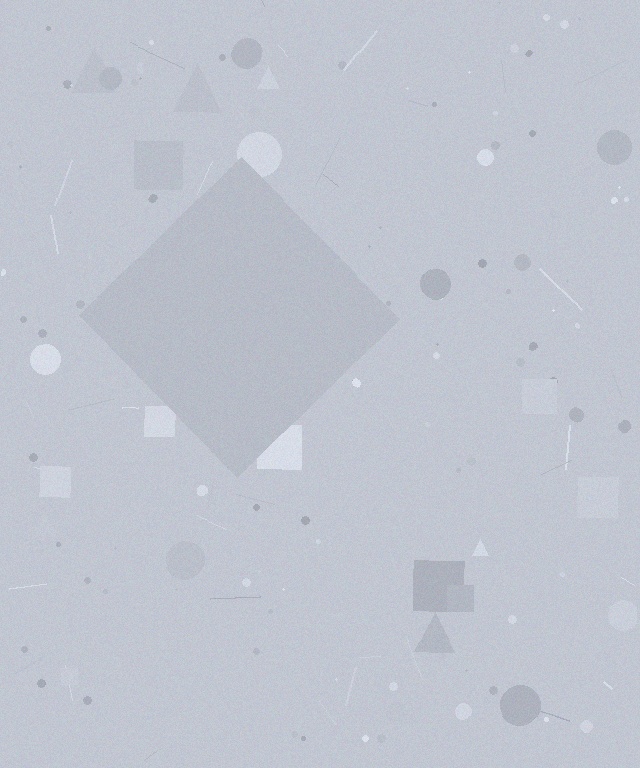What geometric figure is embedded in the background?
A diamond is embedded in the background.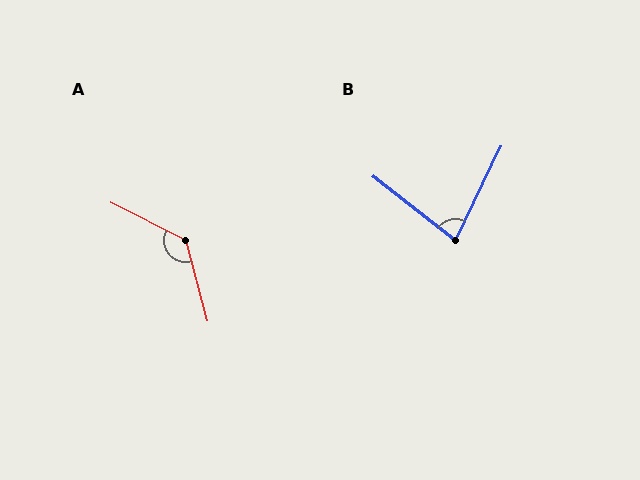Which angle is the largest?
A, at approximately 132 degrees.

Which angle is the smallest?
B, at approximately 78 degrees.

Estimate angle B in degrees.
Approximately 78 degrees.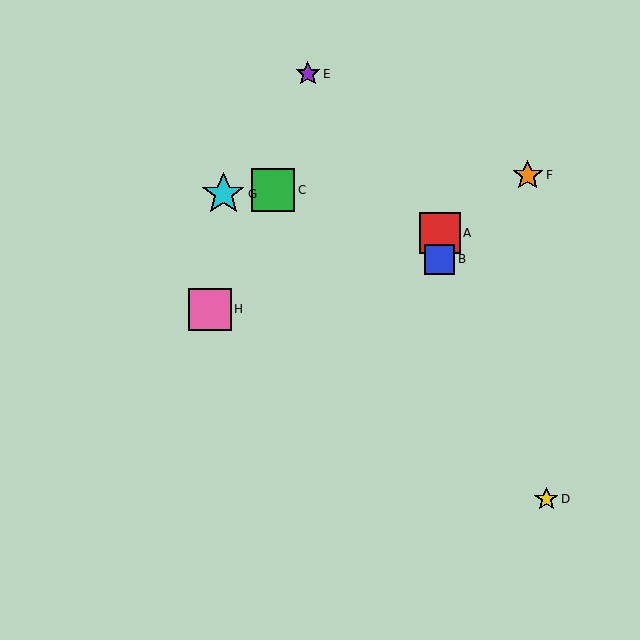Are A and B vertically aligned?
Yes, both are at x≈440.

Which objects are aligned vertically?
Objects A, B are aligned vertically.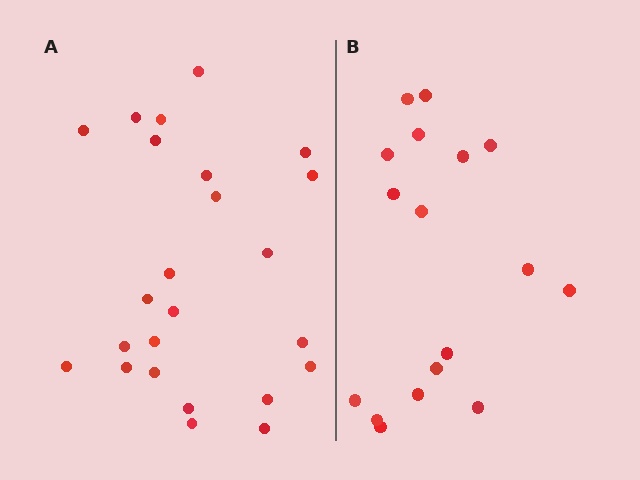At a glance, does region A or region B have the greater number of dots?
Region A (the left region) has more dots.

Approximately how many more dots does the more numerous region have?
Region A has roughly 8 or so more dots than region B.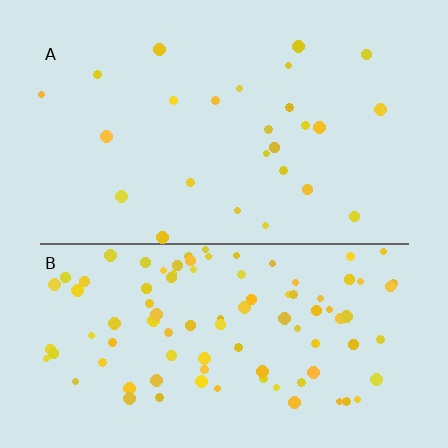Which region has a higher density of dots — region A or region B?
B (the bottom).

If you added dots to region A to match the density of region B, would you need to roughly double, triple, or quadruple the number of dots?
Approximately quadruple.